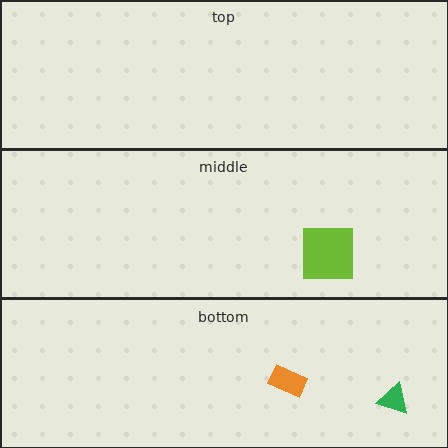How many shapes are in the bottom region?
2.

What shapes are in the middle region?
The lime square.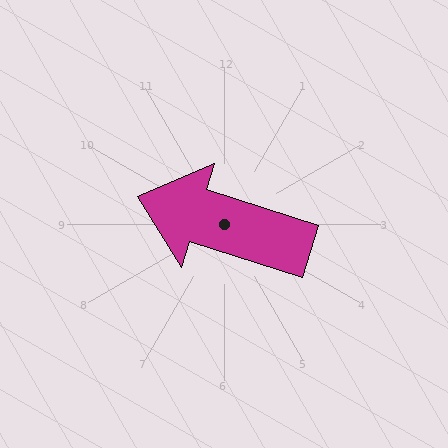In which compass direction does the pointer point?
West.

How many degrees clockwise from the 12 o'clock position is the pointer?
Approximately 288 degrees.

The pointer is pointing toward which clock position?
Roughly 10 o'clock.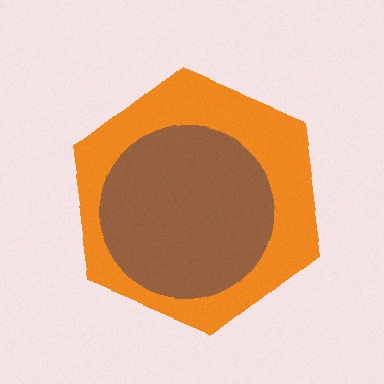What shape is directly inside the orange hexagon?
The brown circle.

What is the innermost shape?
The brown circle.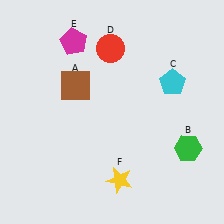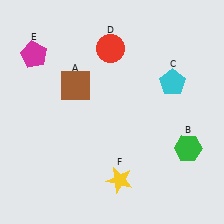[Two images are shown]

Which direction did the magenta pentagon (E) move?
The magenta pentagon (E) moved left.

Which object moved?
The magenta pentagon (E) moved left.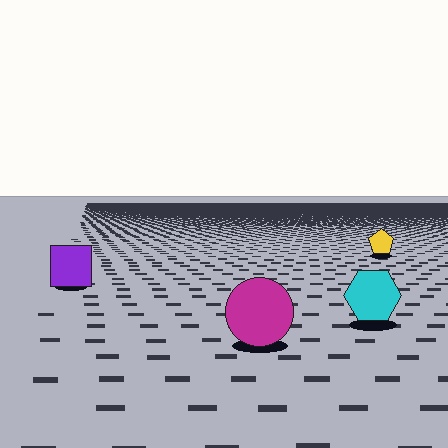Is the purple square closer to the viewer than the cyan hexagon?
No. The cyan hexagon is closer — you can tell from the texture gradient: the ground texture is coarser near it.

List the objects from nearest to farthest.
From nearest to farthest: the magenta circle, the cyan hexagon, the purple square, the yellow pentagon.